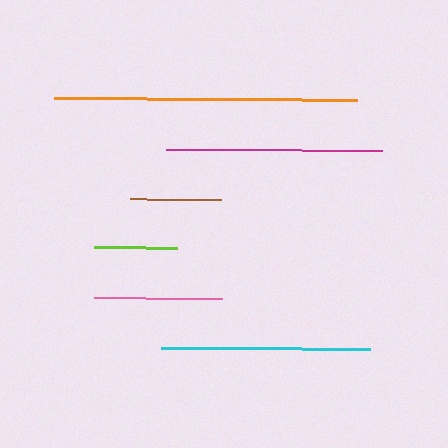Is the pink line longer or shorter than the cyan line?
The cyan line is longer than the pink line.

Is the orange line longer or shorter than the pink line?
The orange line is longer than the pink line.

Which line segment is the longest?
The orange line is the longest at approximately 302 pixels.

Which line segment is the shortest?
The lime line is the shortest at approximately 84 pixels.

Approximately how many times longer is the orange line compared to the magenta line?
The orange line is approximately 1.4 times the length of the magenta line.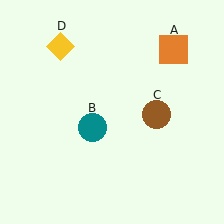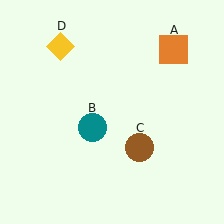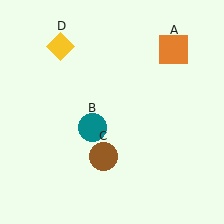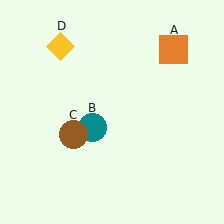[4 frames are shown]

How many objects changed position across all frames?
1 object changed position: brown circle (object C).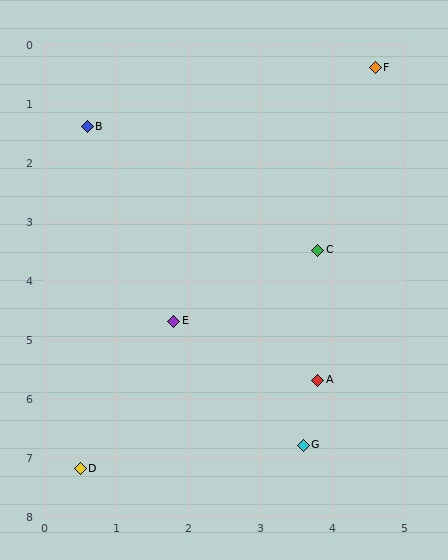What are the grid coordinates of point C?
Point C is at approximately (3.8, 3.5).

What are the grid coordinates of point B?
Point B is at approximately (0.6, 1.4).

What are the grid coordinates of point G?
Point G is at approximately (3.6, 6.8).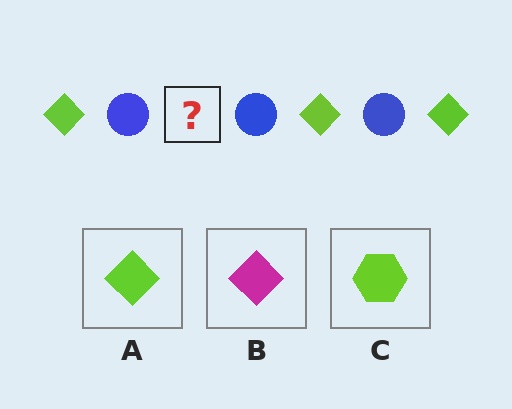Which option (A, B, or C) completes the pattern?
A.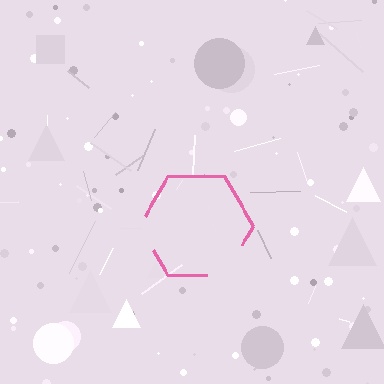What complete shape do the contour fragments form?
The contour fragments form a hexagon.